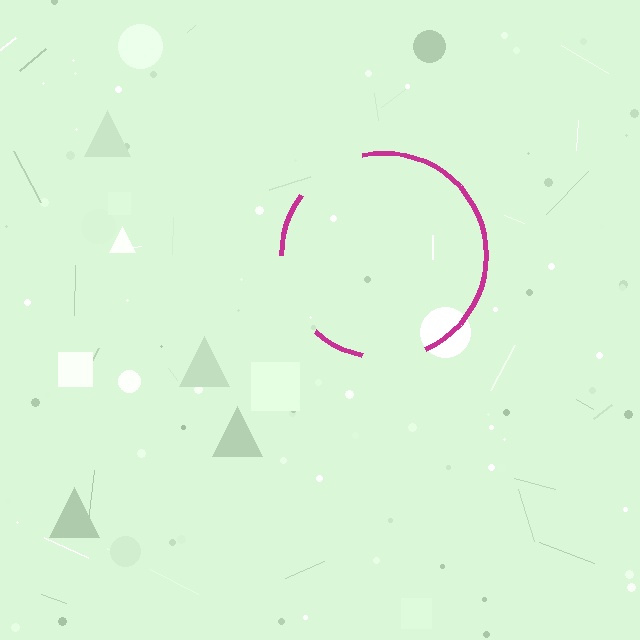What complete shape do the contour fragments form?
The contour fragments form a circle.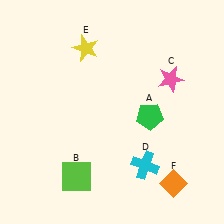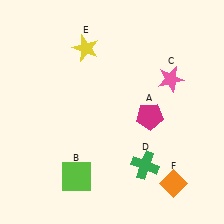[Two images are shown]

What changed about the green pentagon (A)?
In Image 1, A is green. In Image 2, it changed to magenta.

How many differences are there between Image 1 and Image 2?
There are 2 differences between the two images.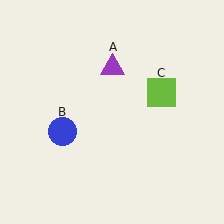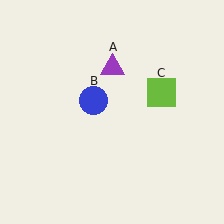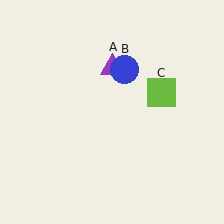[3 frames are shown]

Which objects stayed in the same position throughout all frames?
Purple triangle (object A) and lime square (object C) remained stationary.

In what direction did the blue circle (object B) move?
The blue circle (object B) moved up and to the right.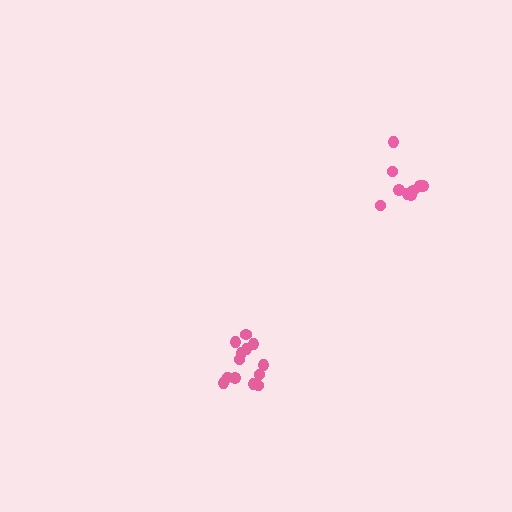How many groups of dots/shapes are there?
There are 2 groups.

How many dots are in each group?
Group 1: 13 dots, Group 2: 9 dots (22 total).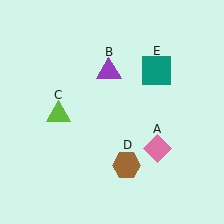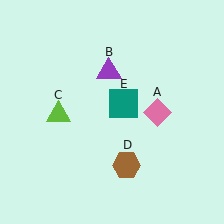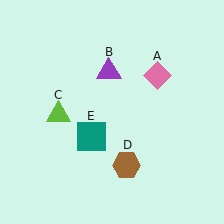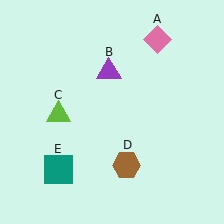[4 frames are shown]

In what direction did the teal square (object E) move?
The teal square (object E) moved down and to the left.